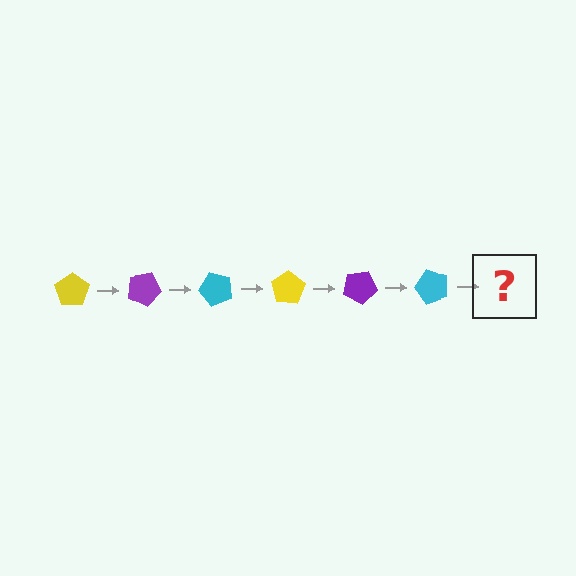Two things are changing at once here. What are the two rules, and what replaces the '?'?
The two rules are that it rotates 25 degrees each step and the color cycles through yellow, purple, and cyan. The '?' should be a yellow pentagon, rotated 150 degrees from the start.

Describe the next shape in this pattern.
It should be a yellow pentagon, rotated 150 degrees from the start.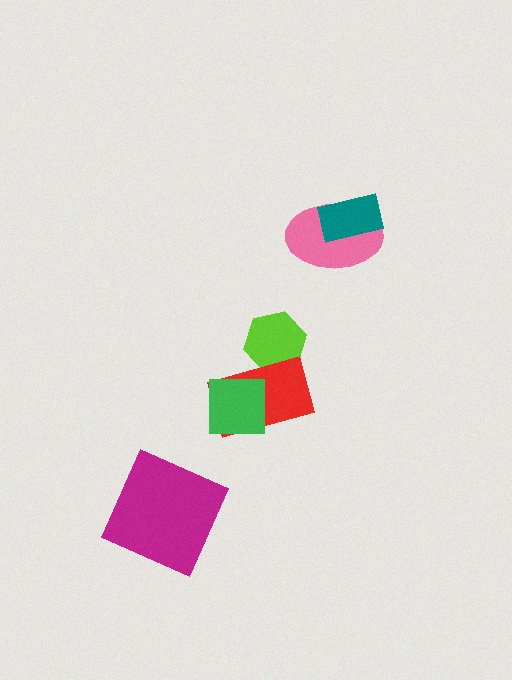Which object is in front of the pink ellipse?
The teal rectangle is in front of the pink ellipse.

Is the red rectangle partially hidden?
Yes, it is partially covered by another shape.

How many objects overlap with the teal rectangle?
1 object overlaps with the teal rectangle.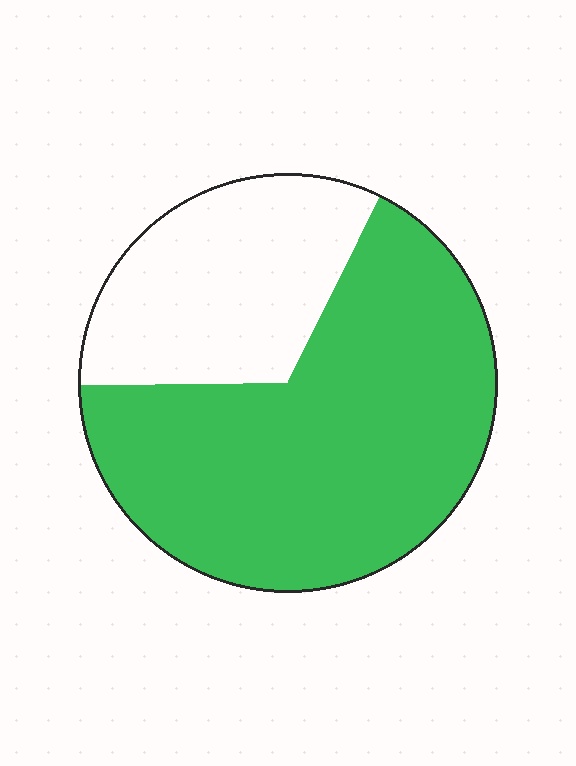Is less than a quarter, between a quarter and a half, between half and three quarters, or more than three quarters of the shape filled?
Between half and three quarters.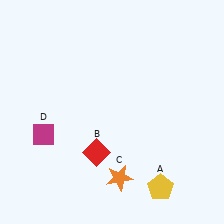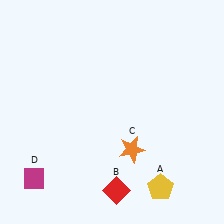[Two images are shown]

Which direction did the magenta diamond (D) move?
The magenta diamond (D) moved down.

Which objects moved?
The objects that moved are: the red diamond (B), the orange star (C), the magenta diamond (D).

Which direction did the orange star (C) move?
The orange star (C) moved up.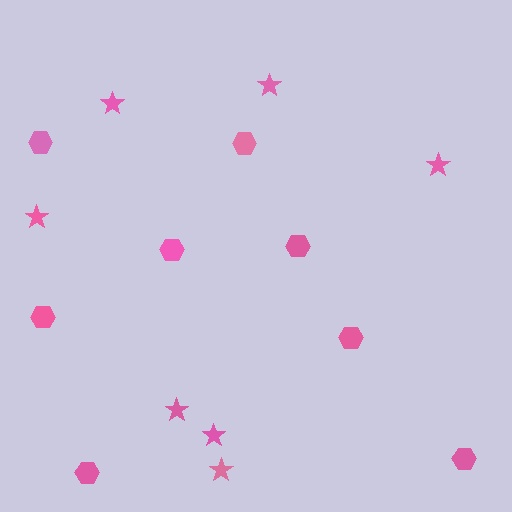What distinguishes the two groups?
There are 2 groups: one group of stars (7) and one group of hexagons (8).